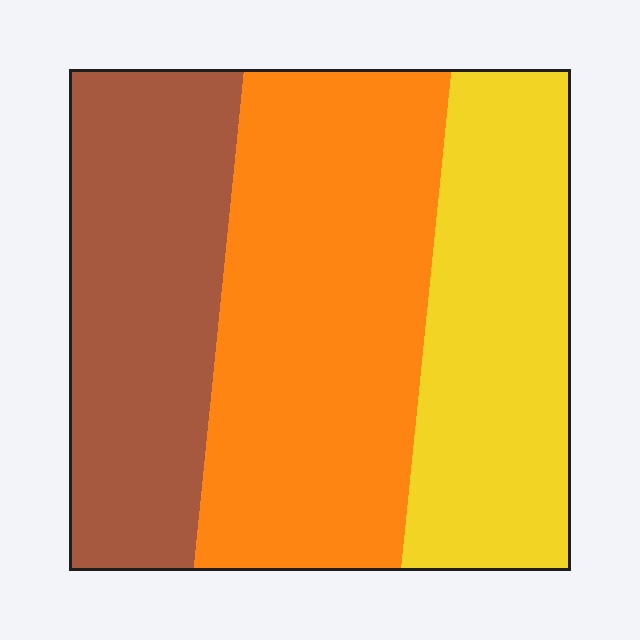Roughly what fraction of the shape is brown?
Brown covers 30% of the shape.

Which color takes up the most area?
Orange, at roughly 40%.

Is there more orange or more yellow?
Orange.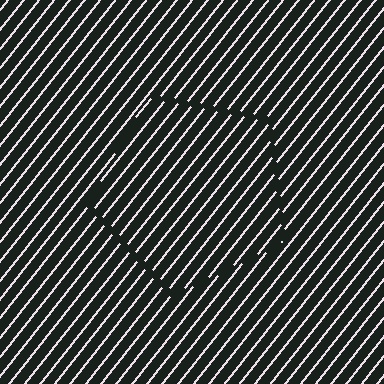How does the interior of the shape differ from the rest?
The interior of the shape contains the same grating, shifted by half a period — the contour is defined by the phase discontinuity where line-ends from the inner and outer gratings abut.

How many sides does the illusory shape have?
5 sides — the line-ends trace a pentagon.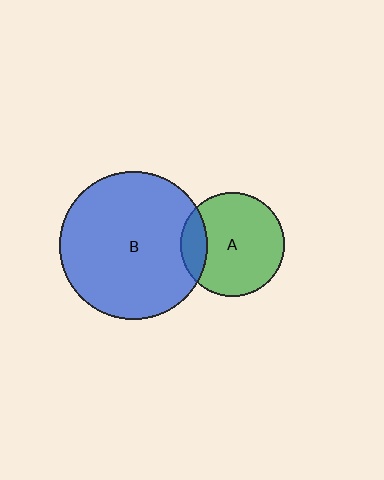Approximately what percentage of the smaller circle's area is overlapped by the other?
Approximately 15%.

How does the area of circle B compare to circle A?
Approximately 2.0 times.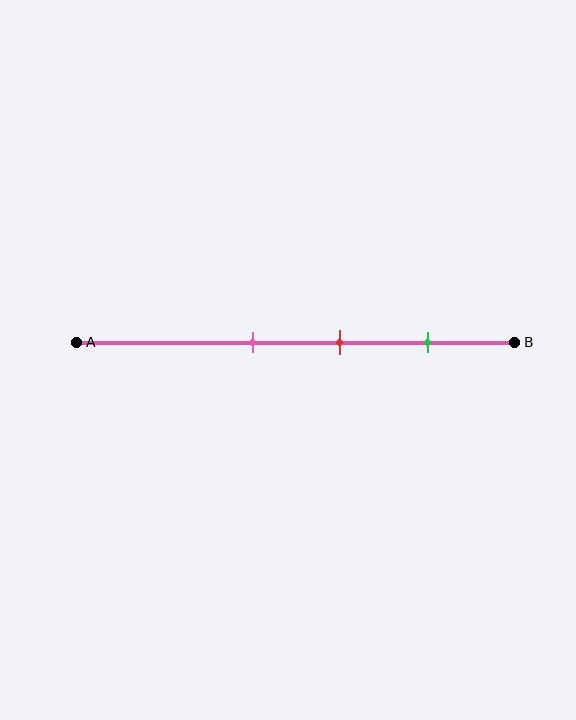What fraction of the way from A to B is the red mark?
The red mark is approximately 60% (0.6) of the way from A to B.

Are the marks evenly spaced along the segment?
Yes, the marks are approximately evenly spaced.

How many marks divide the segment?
There are 3 marks dividing the segment.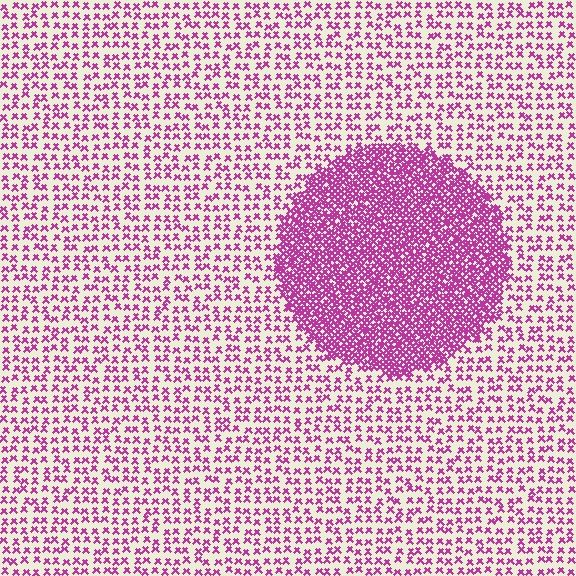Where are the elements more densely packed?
The elements are more densely packed inside the circle boundary.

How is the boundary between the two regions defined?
The boundary is defined by a change in element density (approximately 2.9x ratio). All elements are the same color, size, and shape.